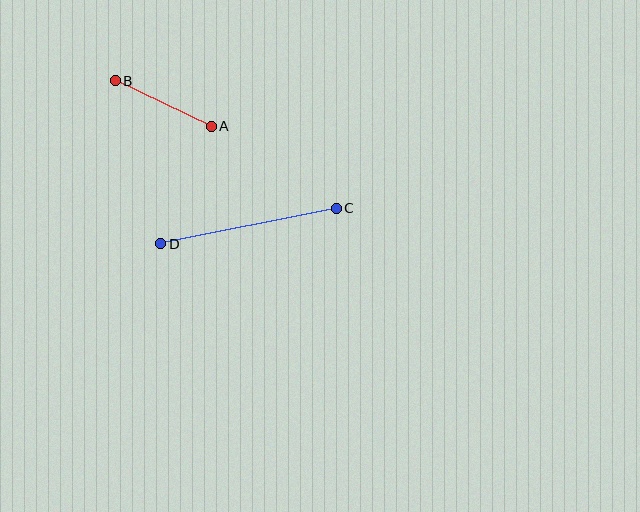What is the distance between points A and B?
The distance is approximately 106 pixels.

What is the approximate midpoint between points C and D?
The midpoint is at approximately (249, 226) pixels.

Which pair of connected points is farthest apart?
Points C and D are farthest apart.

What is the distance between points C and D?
The distance is approximately 179 pixels.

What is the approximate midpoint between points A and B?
The midpoint is at approximately (163, 104) pixels.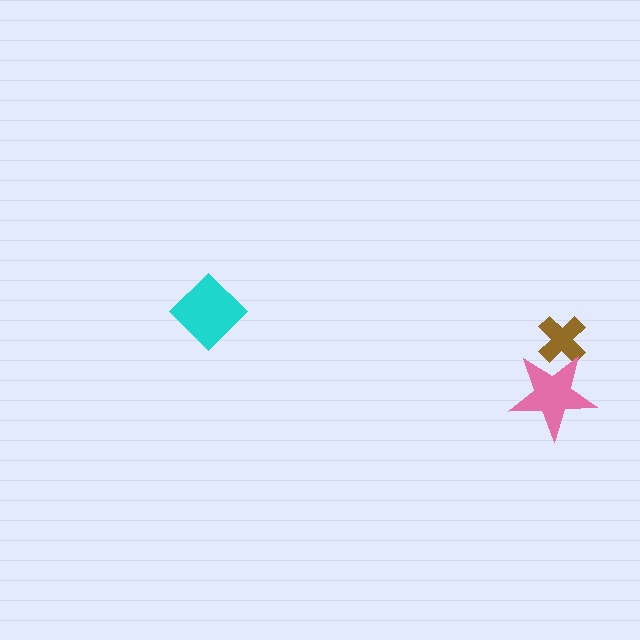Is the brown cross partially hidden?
Yes, it is partially covered by another shape.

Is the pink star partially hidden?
No, no other shape covers it.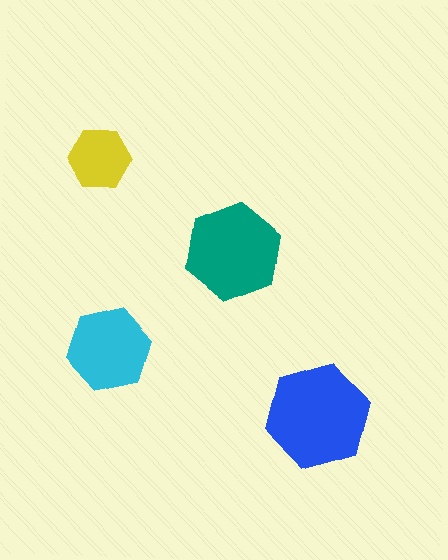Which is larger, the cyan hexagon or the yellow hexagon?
The cyan one.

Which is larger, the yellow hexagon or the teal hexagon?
The teal one.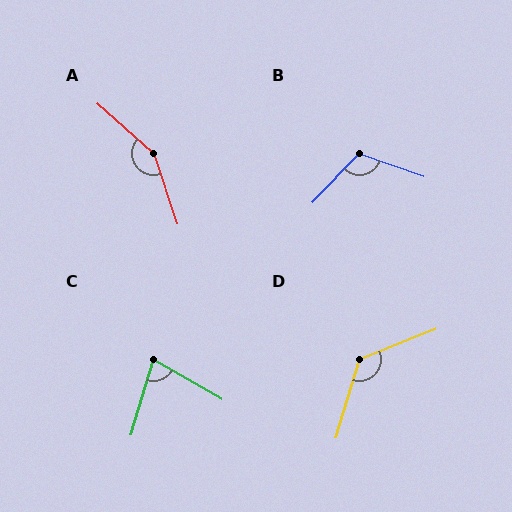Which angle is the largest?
A, at approximately 150 degrees.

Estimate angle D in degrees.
Approximately 129 degrees.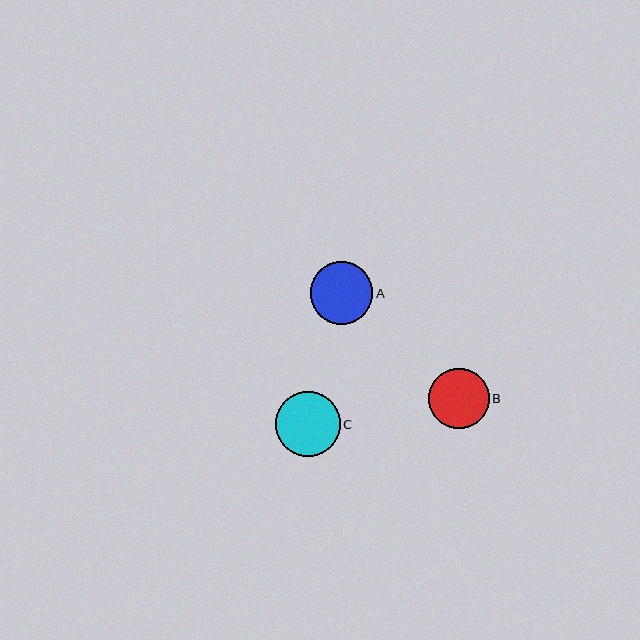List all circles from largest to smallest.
From largest to smallest: C, A, B.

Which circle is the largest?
Circle C is the largest with a size of approximately 65 pixels.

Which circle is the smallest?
Circle B is the smallest with a size of approximately 61 pixels.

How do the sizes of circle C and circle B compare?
Circle C and circle B are approximately the same size.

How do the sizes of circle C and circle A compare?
Circle C and circle A are approximately the same size.